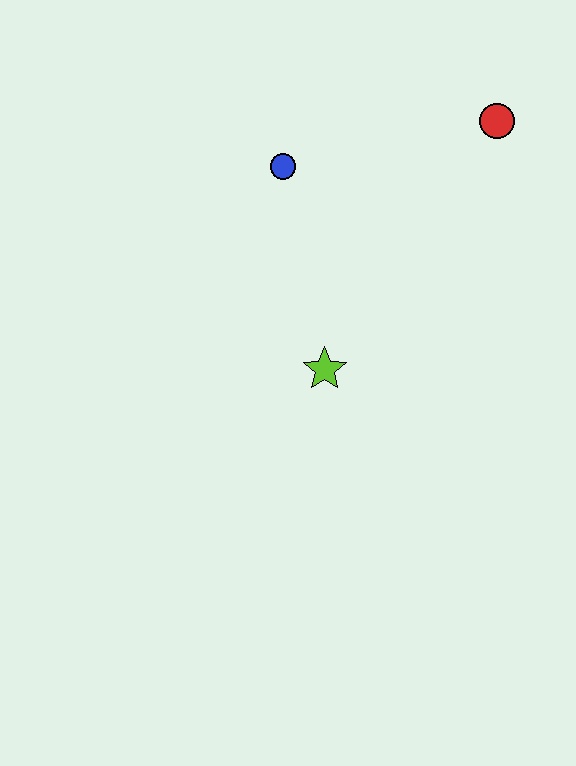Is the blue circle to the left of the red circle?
Yes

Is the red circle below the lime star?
No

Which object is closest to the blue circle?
The lime star is closest to the blue circle.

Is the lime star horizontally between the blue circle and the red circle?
Yes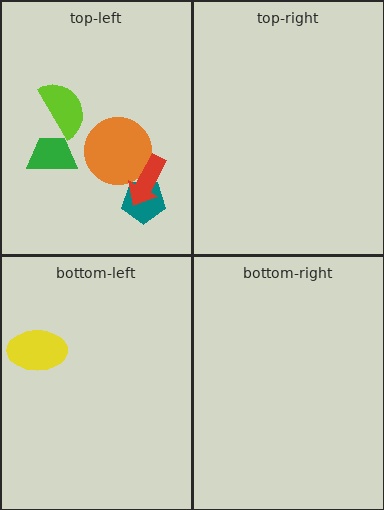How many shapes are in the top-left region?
5.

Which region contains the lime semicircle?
The top-left region.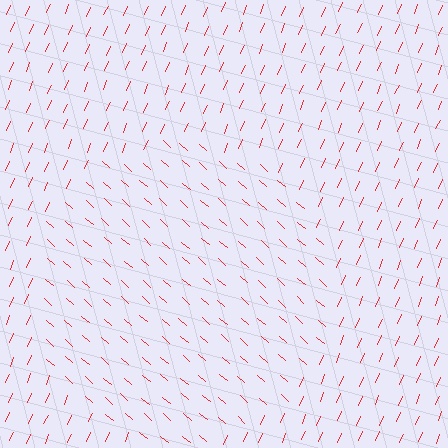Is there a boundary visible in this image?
Yes, there is a texture boundary formed by a change in line orientation.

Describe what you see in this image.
The image is filled with small red line segments. A circle region in the image has lines oriented differently from the surrounding lines, creating a visible texture boundary.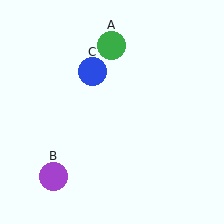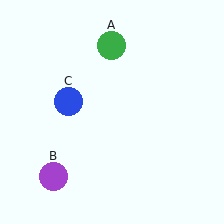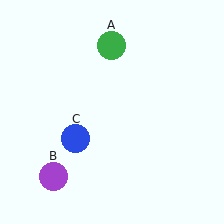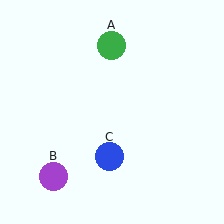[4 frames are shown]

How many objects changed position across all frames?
1 object changed position: blue circle (object C).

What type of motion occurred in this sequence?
The blue circle (object C) rotated counterclockwise around the center of the scene.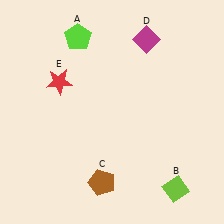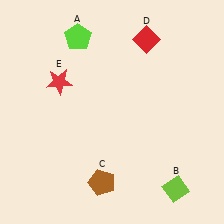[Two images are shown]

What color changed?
The diamond (D) changed from magenta in Image 1 to red in Image 2.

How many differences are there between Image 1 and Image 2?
There is 1 difference between the two images.